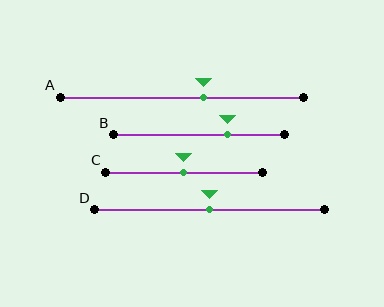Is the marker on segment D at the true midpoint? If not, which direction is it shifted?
Yes, the marker on segment D is at the true midpoint.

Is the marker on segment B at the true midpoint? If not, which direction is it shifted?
No, the marker on segment B is shifted to the right by about 17% of the segment length.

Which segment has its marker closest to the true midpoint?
Segment C has its marker closest to the true midpoint.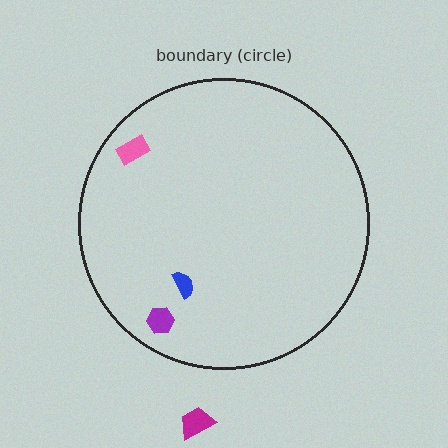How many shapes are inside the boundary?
3 inside, 1 outside.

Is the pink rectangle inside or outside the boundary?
Inside.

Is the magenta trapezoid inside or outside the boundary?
Outside.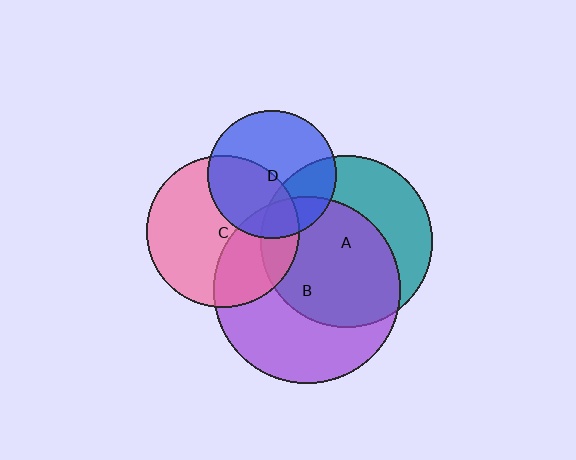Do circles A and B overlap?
Yes.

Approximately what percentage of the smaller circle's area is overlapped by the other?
Approximately 60%.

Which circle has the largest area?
Circle B (purple).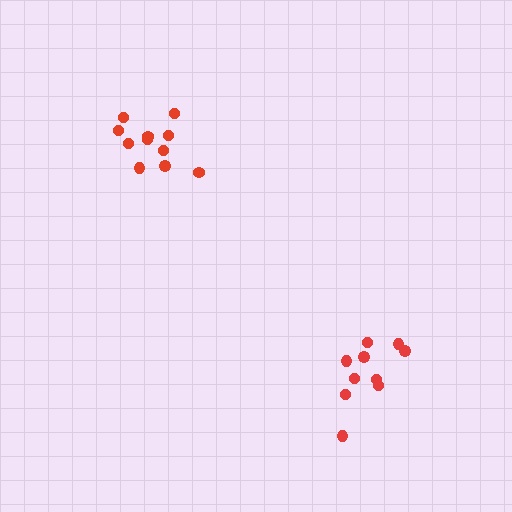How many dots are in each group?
Group 1: 10 dots, Group 2: 11 dots (21 total).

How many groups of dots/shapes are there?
There are 2 groups.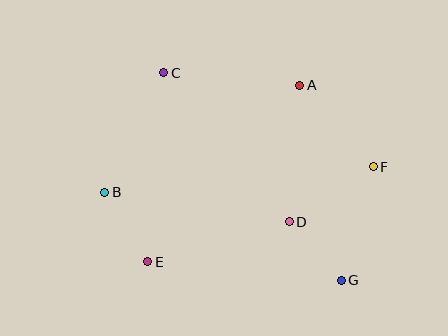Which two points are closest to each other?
Points D and G are closest to each other.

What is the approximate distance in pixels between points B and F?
The distance between B and F is approximately 270 pixels.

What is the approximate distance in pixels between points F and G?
The distance between F and G is approximately 118 pixels.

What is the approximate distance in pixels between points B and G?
The distance between B and G is approximately 252 pixels.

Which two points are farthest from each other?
Points C and G are farthest from each other.